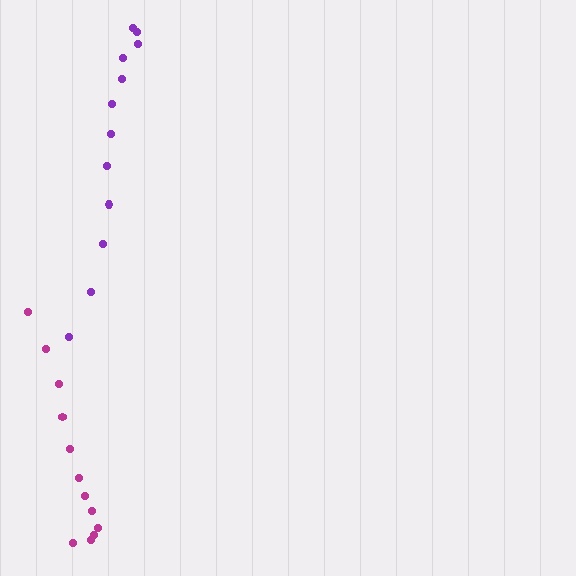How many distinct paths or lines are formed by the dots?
There are 2 distinct paths.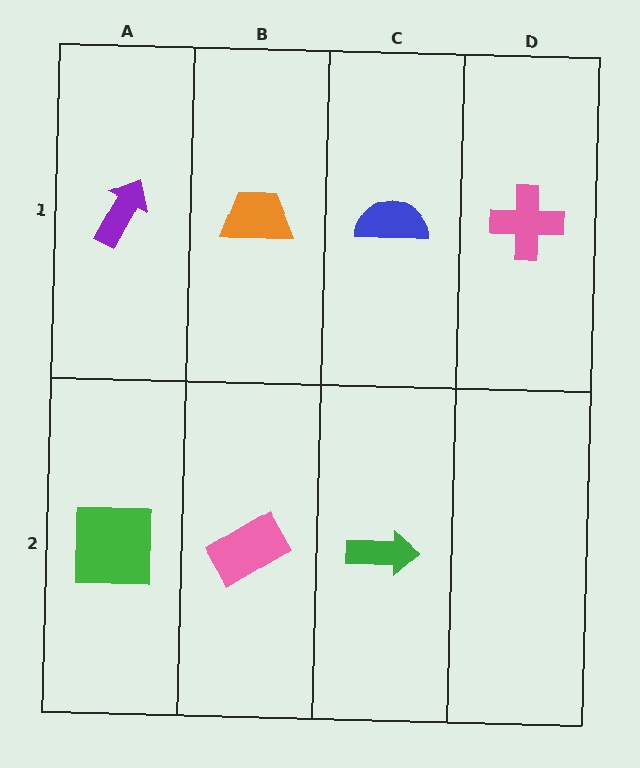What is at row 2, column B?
A pink rectangle.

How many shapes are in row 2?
3 shapes.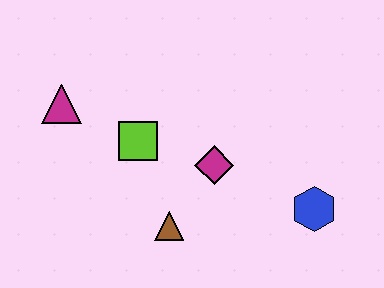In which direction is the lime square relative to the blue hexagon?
The lime square is to the left of the blue hexagon.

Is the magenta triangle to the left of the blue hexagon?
Yes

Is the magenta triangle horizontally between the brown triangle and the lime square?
No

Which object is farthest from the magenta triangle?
The blue hexagon is farthest from the magenta triangle.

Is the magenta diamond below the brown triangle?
No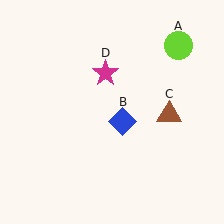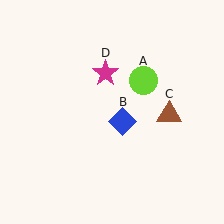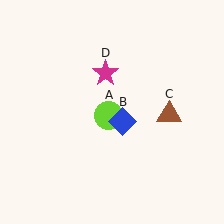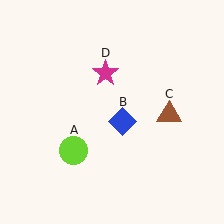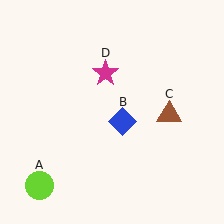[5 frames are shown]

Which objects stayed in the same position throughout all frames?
Blue diamond (object B) and brown triangle (object C) and magenta star (object D) remained stationary.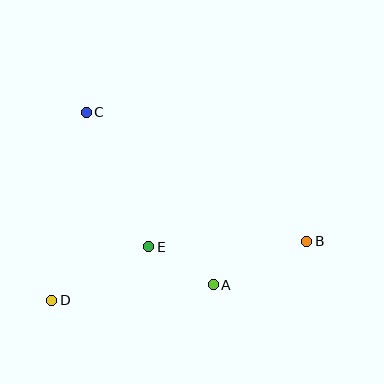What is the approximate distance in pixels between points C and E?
The distance between C and E is approximately 148 pixels.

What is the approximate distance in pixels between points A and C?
The distance between A and C is approximately 214 pixels.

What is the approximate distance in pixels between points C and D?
The distance between C and D is approximately 191 pixels.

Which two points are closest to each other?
Points A and E are closest to each other.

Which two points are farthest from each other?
Points B and D are farthest from each other.